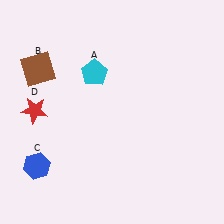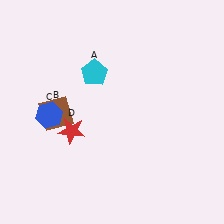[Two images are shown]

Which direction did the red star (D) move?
The red star (D) moved right.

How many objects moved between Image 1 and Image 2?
3 objects moved between the two images.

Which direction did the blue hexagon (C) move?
The blue hexagon (C) moved up.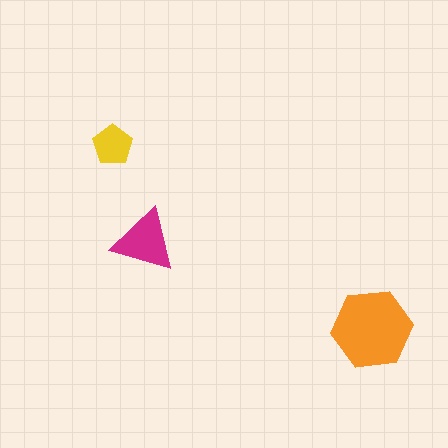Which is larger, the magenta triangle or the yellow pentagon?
The magenta triangle.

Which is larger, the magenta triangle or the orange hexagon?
The orange hexagon.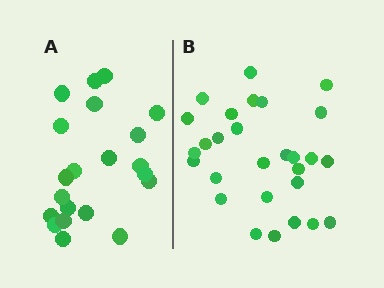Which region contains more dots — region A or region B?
Region B (the right region) has more dots.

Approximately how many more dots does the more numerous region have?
Region B has roughly 8 or so more dots than region A.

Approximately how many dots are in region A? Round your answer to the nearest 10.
About 20 dots. (The exact count is 21, which rounds to 20.)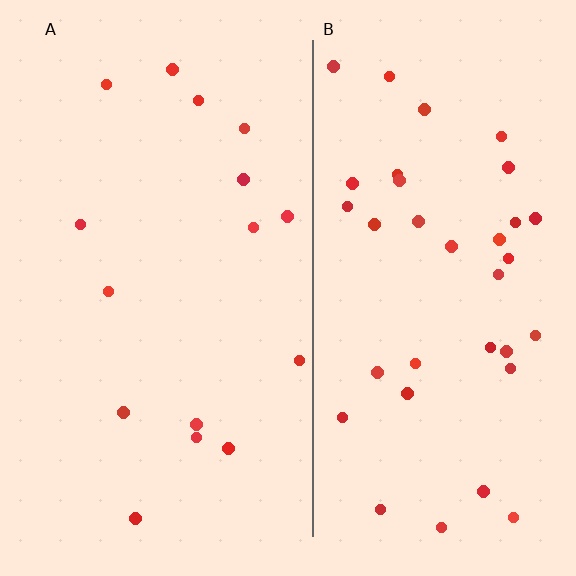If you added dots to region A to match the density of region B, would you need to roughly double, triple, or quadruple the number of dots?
Approximately double.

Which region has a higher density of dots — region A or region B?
B (the right).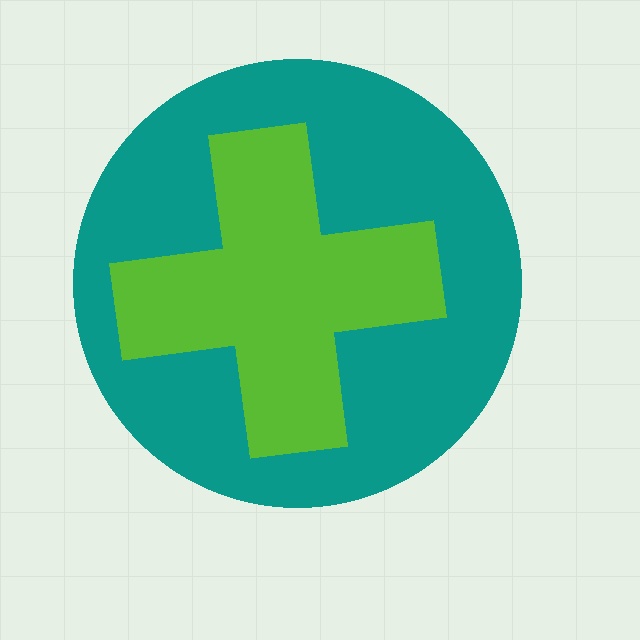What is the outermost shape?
The teal circle.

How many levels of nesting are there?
2.